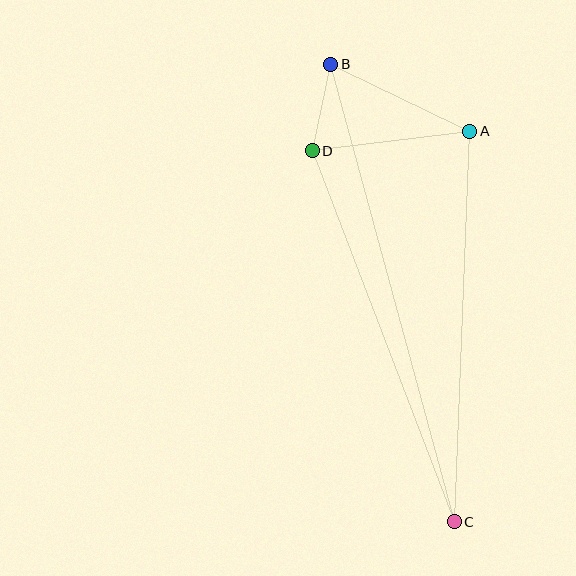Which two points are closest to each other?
Points B and D are closest to each other.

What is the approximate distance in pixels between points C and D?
The distance between C and D is approximately 397 pixels.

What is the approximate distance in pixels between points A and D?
The distance between A and D is approximately 159 pixels.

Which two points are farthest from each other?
Points B and C are farthest from each other.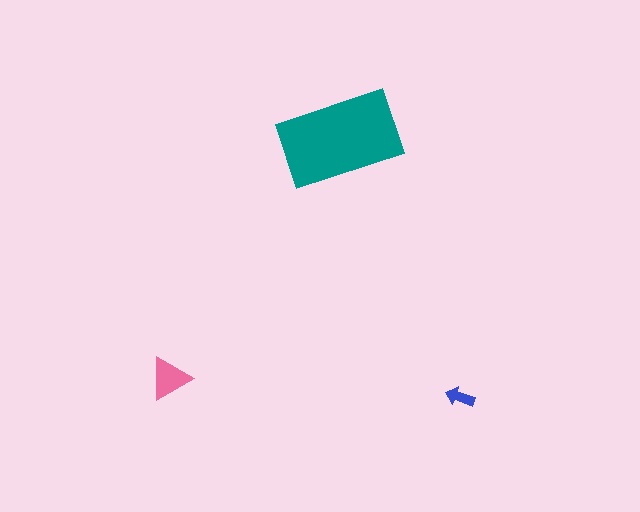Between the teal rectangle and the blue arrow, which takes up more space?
The teal rectangle.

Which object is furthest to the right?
The blue arrow is rightmost.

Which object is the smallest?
The blue arrow.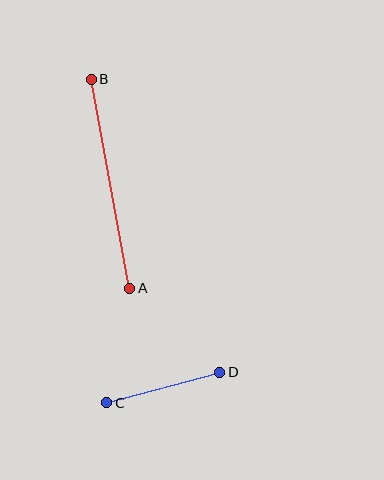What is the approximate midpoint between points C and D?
The midpoint is at approximately (163, 388) pixels.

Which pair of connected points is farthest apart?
Points A and B are farthest apart.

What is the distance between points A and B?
The distance is approximately 212 pixels.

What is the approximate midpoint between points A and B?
The midpoint is at approximately (111, 184) pixels.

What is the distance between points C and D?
The distance is approximately 117 pixels.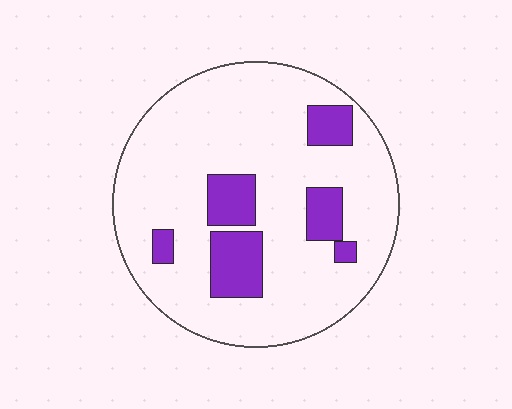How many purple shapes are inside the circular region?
6.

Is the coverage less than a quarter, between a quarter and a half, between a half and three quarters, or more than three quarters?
Less than a quarter.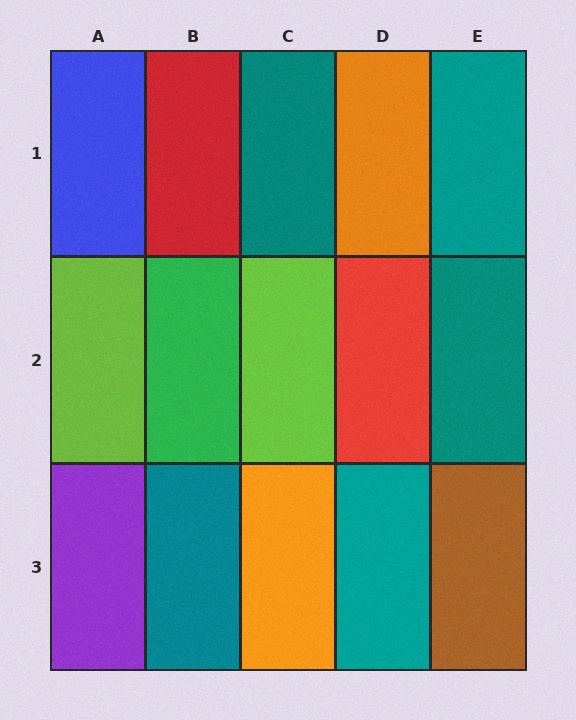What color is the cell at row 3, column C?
Orange.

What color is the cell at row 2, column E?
Teal.